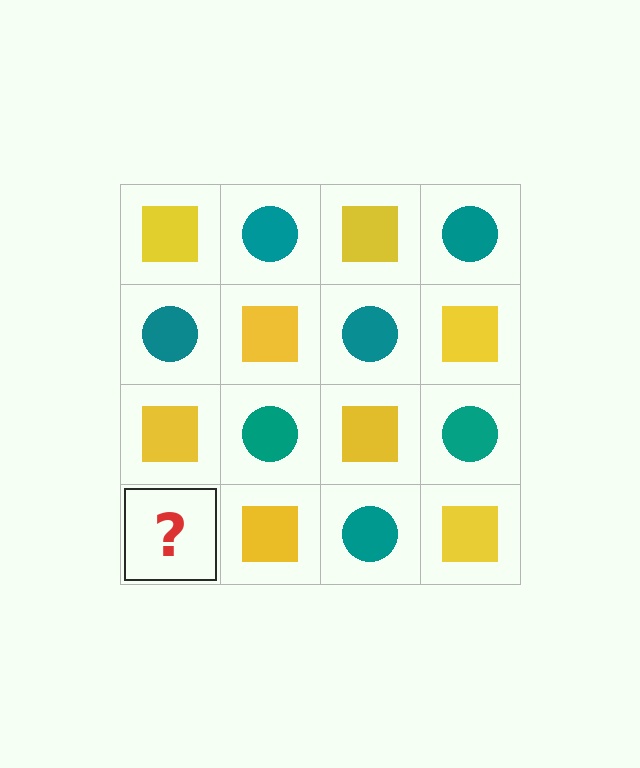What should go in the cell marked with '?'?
The missing cell should contain a teal circle.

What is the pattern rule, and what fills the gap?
The rule is that it alternates yellow square and teal circle in a checkerboard pattern. The gap should be filled with a teal circle.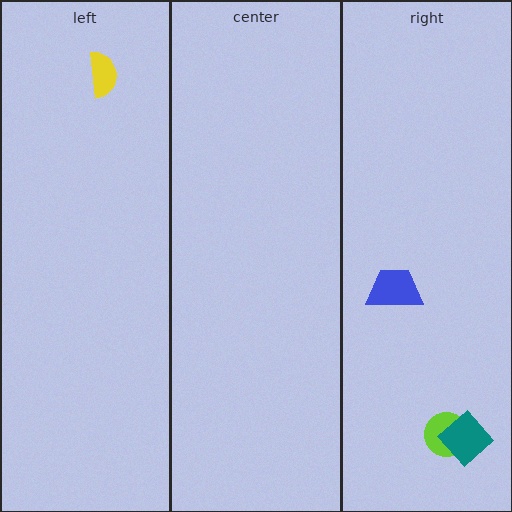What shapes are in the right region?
The lime circle, the blue trapezoid, the teal diamond.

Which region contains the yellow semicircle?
The left region.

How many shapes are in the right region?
3.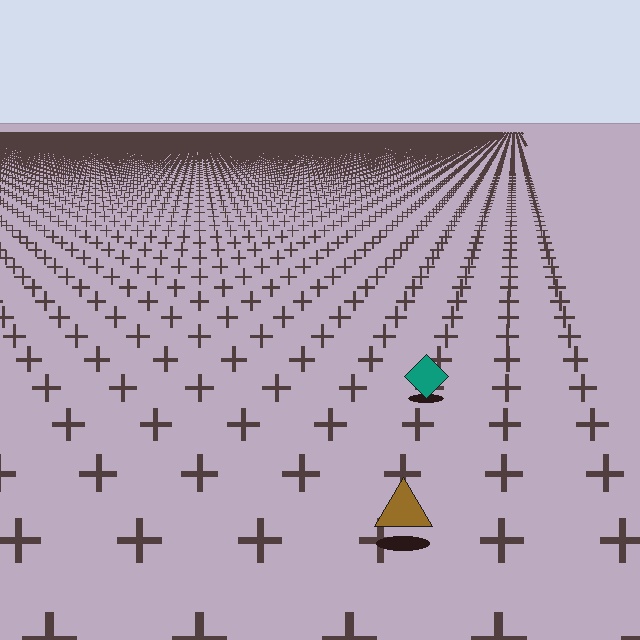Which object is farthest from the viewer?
The teal diamond is farthest from the viewer. It appears smaller and the ground texture around it is denser.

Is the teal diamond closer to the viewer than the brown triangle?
No. The brown triangle is closer — you can tell from the texture gradient: the ground texture is coarser near it.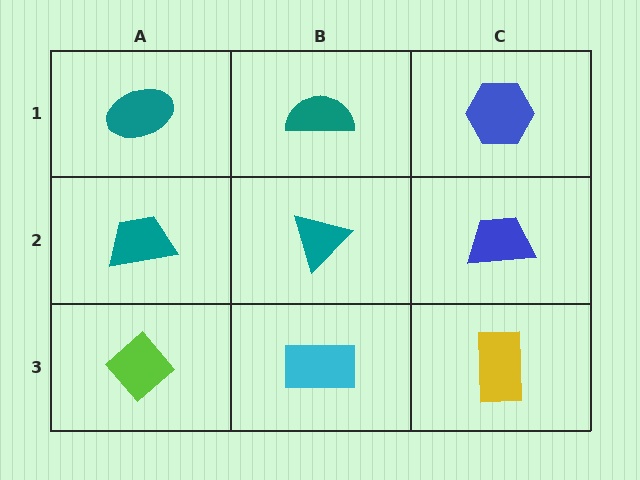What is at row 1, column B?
A teal semicircle.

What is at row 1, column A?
A teal ellipse.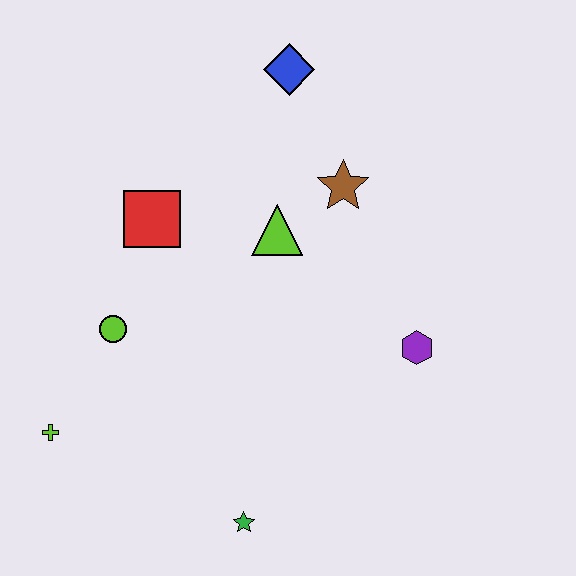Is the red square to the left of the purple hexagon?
Yes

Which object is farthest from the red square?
The green star is farthest from the red square.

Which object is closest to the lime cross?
The lime circle is closest to the lime cross.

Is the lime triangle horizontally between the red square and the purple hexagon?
Yes